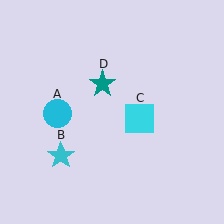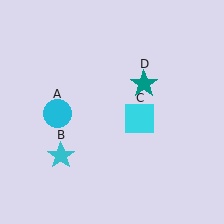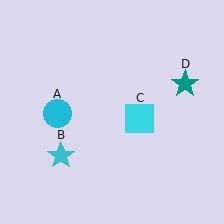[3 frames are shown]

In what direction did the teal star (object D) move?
The teal star (object D) moved right.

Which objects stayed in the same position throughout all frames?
Cyan circle (object A) and cyan star (object B) and cyan square (object C) remained stationary.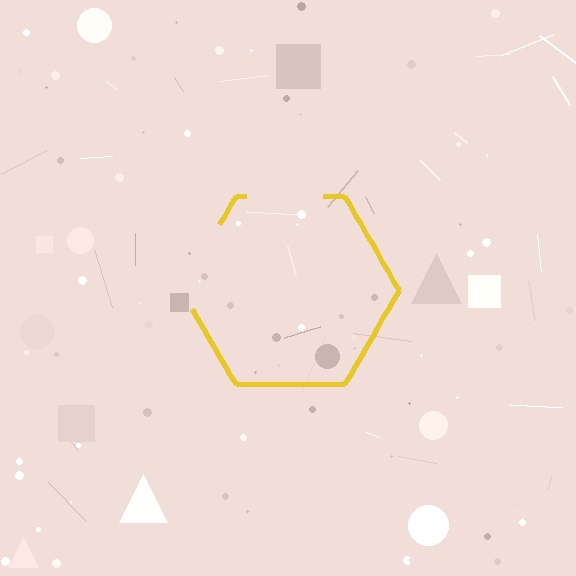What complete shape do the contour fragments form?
The contour fragments form a hexagon.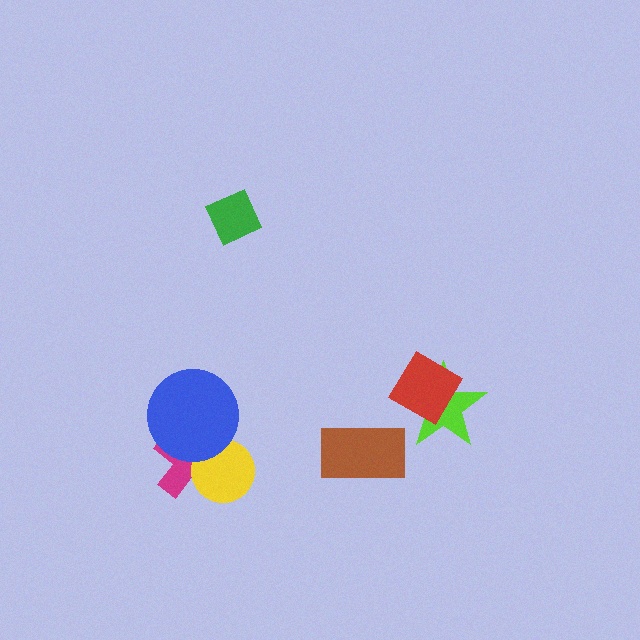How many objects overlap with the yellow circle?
2 objects overlap with the yellow circle.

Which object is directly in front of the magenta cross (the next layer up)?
The yellow circle is directly in front of the magenta cross.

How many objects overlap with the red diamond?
1 object overlaps with the red diamond.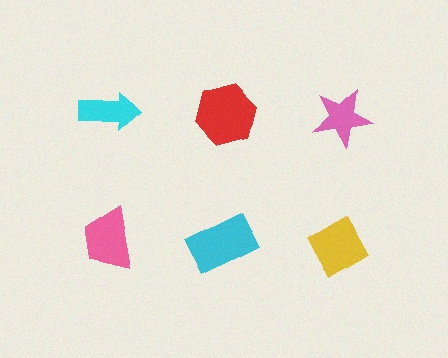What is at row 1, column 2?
A red hexagon.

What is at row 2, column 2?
A cyan rectangle.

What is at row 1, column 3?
A pink star.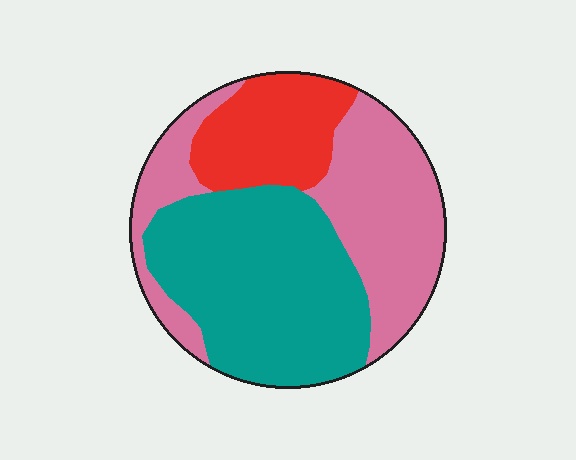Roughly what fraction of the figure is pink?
Pink covers around 40% of the figure.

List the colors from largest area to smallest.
From largest to smallest: teal, pink, red.